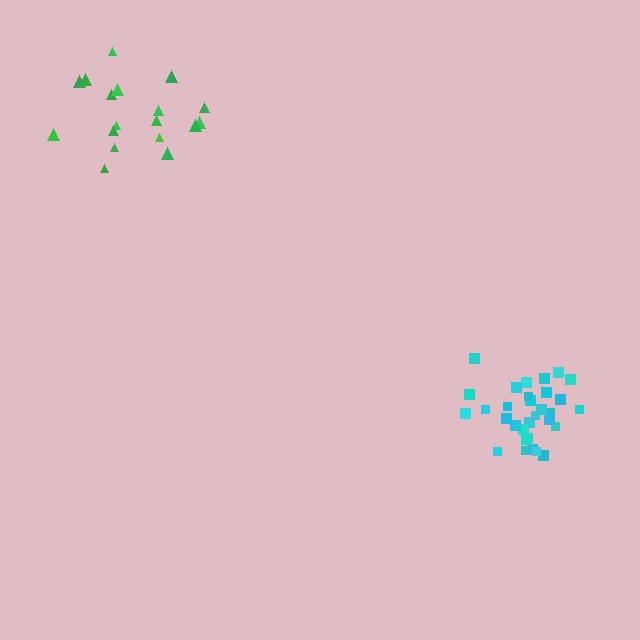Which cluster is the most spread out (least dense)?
Green.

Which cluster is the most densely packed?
Cyan.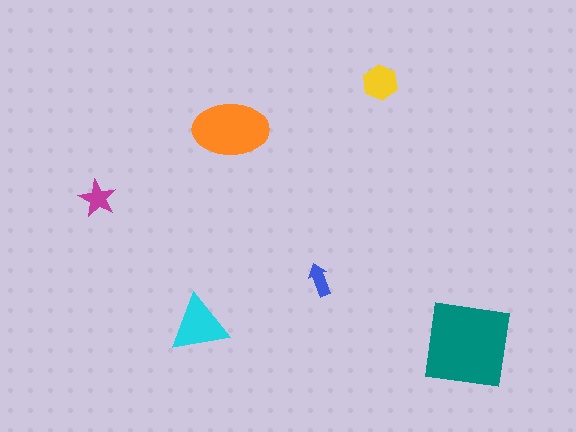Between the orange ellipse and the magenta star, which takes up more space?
The orange ellipse.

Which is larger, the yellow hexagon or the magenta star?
The yellow hexagon.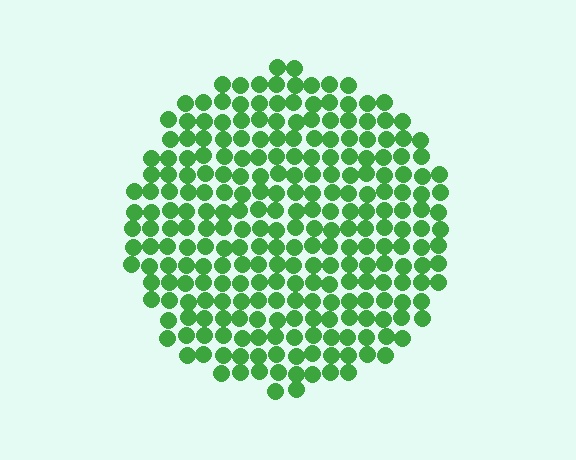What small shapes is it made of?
It is made of small circles.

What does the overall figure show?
The overall figure shows a circle.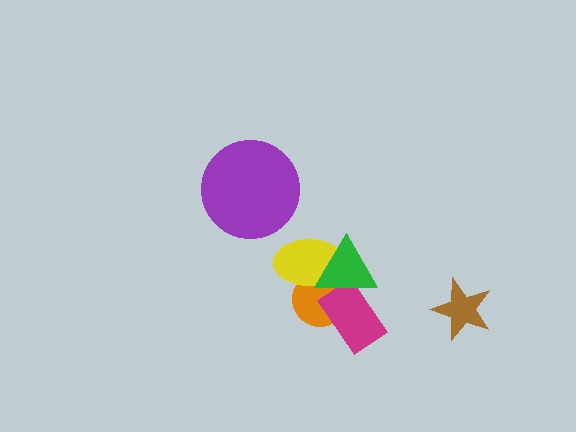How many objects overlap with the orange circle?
3 objects overlap with the orange circle.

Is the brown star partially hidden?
No, no other shape covers it.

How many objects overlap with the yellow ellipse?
2 objects overlap with the yellow ellipse.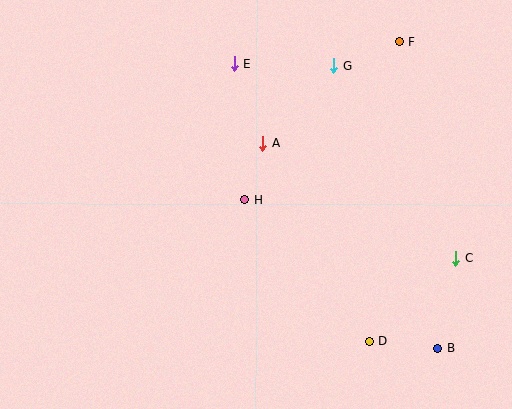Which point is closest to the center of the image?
Point H at (245, 200) is closest to the center.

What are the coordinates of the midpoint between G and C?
The midpoint between G and C is at (395, 162).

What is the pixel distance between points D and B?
The distance between D and B is 69 pixels.